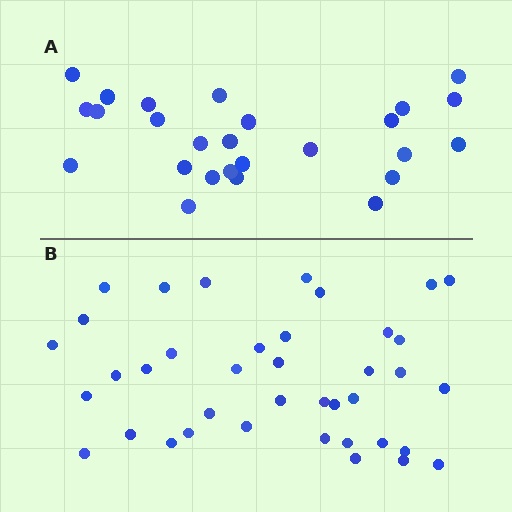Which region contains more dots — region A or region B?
Region B (the bottom region) has more dots.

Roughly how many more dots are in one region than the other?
Region B has approximately 15 more dots than region A.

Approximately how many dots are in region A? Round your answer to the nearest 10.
About 30 dots. (The exact count is 26, which rounds to 30.)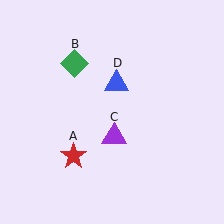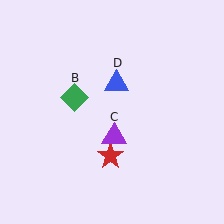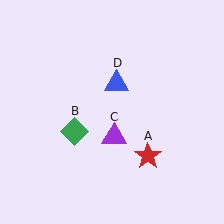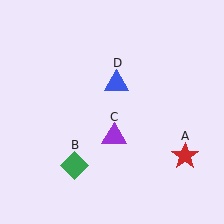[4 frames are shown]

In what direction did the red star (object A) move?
The red star (object A) moved right.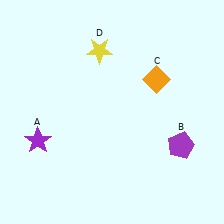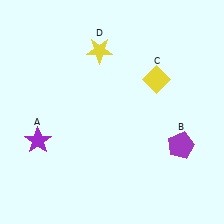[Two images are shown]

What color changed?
The diamond (C) changed from orange in Image 1 to yellow in Image 2.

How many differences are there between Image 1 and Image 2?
There is 1 difference between the two images.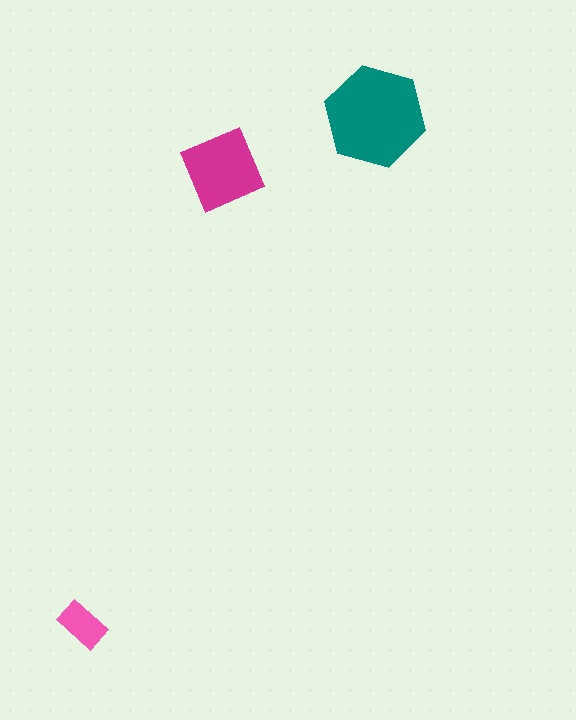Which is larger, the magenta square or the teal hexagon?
The teal hexagon.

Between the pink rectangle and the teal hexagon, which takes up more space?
The teal hexagon.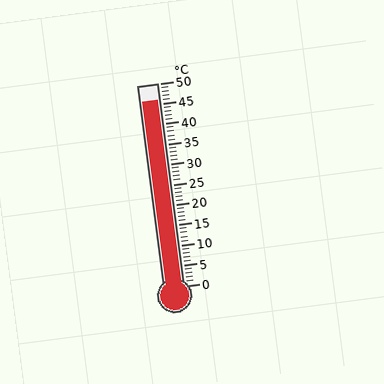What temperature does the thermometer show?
The thermometer shows approximately 46°C.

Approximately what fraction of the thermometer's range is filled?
The thermometer is filled to approximately 90% of its range.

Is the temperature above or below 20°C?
The temperature is above 20°C.